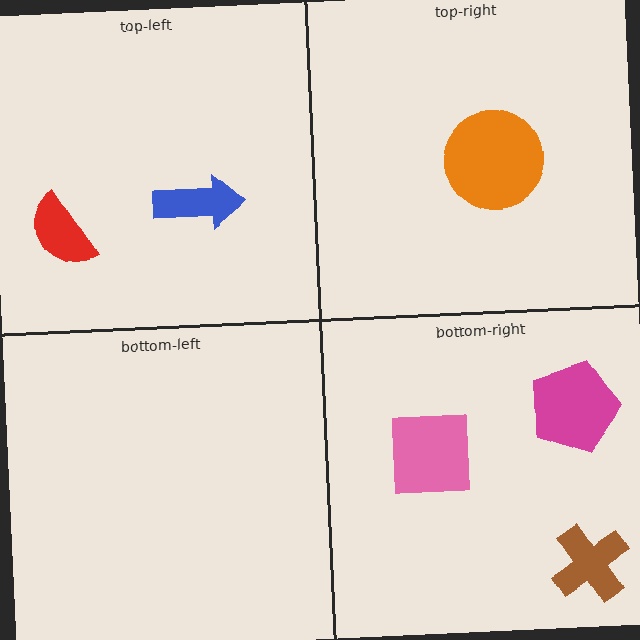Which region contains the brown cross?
The bottom-right region.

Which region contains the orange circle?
The top-right region.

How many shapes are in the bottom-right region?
3.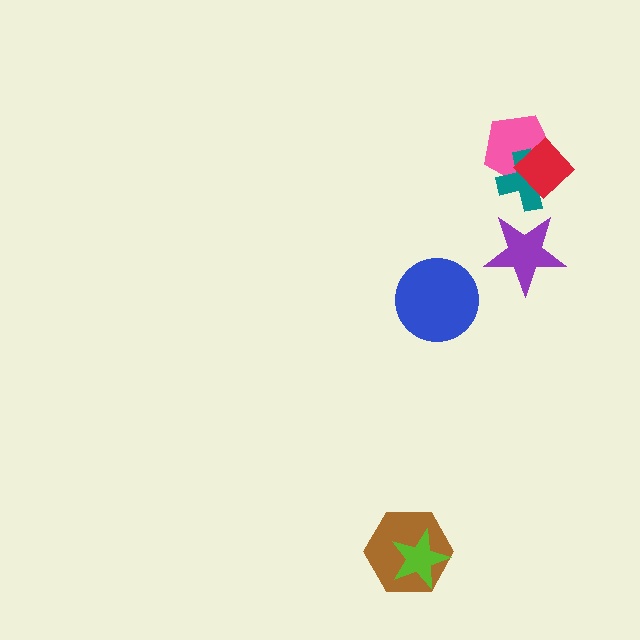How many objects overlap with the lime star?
1 object overlaps with the lime star.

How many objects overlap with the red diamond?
2 objects overlap with the red diamond.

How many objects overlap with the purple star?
0 objects overlap with the purple star.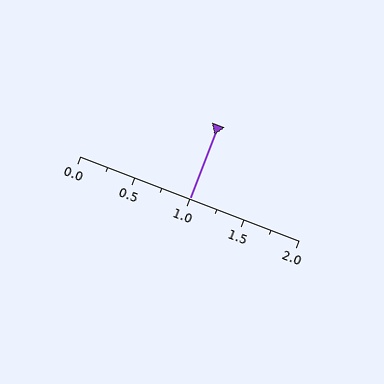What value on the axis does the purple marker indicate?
The marker indicates approximately 1.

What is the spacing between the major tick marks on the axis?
The major ticks are spaced 0.5 apart.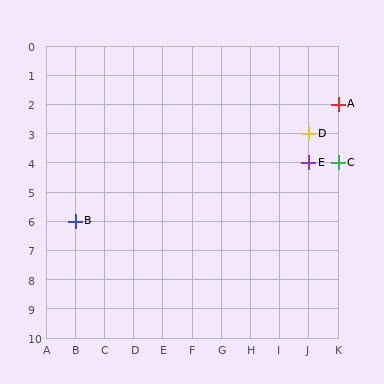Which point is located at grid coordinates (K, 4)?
Point C is at (K, 4).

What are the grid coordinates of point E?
Point E is at grid coordinates (J, 4).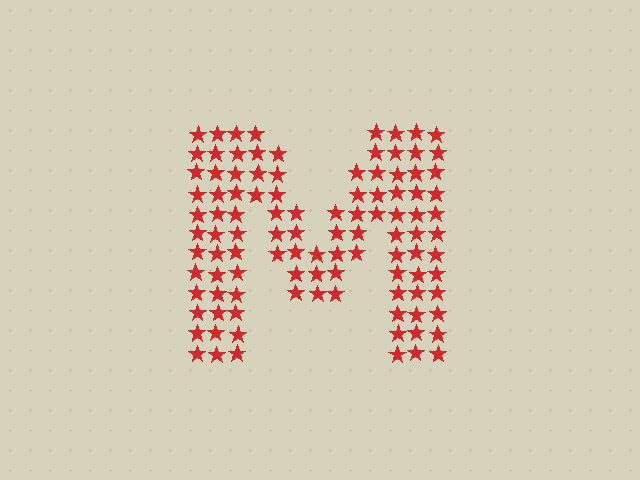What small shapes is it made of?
It is made of small stars.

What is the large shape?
The large shape is the letter M.